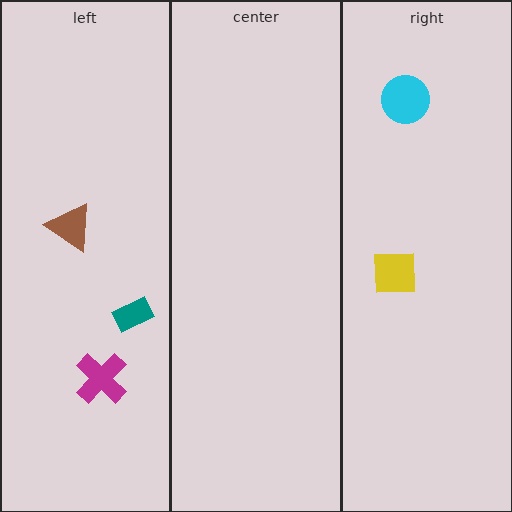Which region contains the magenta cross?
The left region.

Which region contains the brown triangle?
The left region.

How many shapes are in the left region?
3.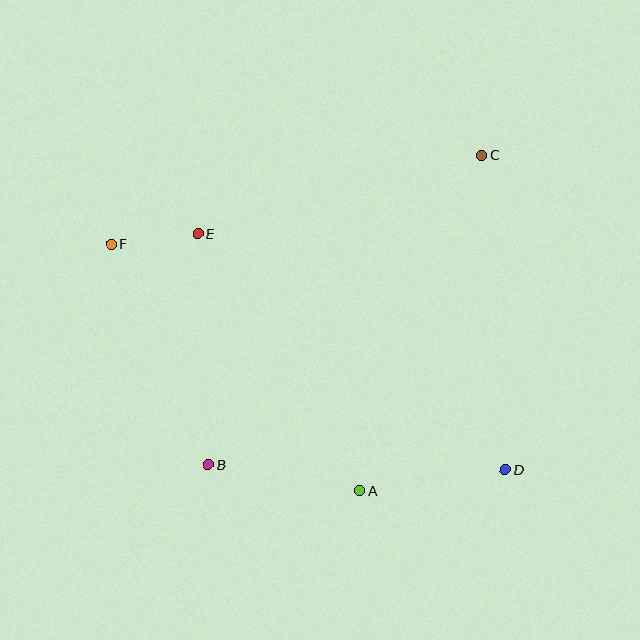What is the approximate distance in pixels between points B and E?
The distance between B and E is approximately 231 pixels.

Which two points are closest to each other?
Points E and F are closest to each other.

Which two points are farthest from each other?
Points D and F are farthest from each other.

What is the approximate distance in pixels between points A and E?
The distance between A and E is approximately 304 pixels.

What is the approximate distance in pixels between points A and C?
The distance between A and C is approximately 357 pixels.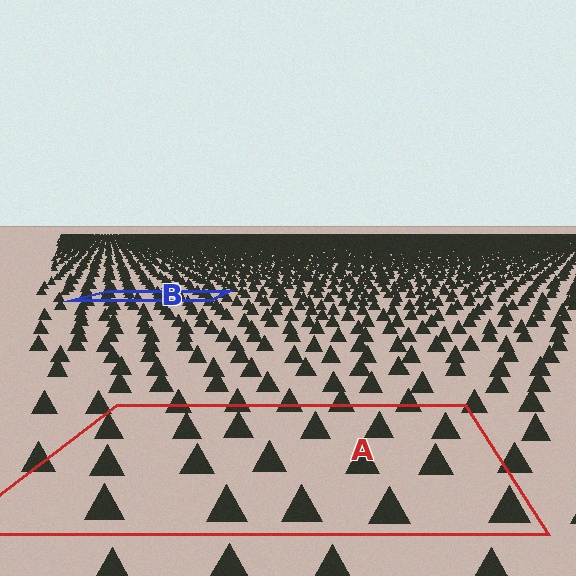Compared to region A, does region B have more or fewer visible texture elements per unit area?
Region B has more texture elements per unit area — they are packed more densely because it is farther away.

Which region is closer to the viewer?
Region A is closer. The texture elements there are larger and more spread out.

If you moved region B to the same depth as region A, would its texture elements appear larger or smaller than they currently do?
They would appear larger. At a closer depth, the same texture elements are projected at a bigger on-screen size.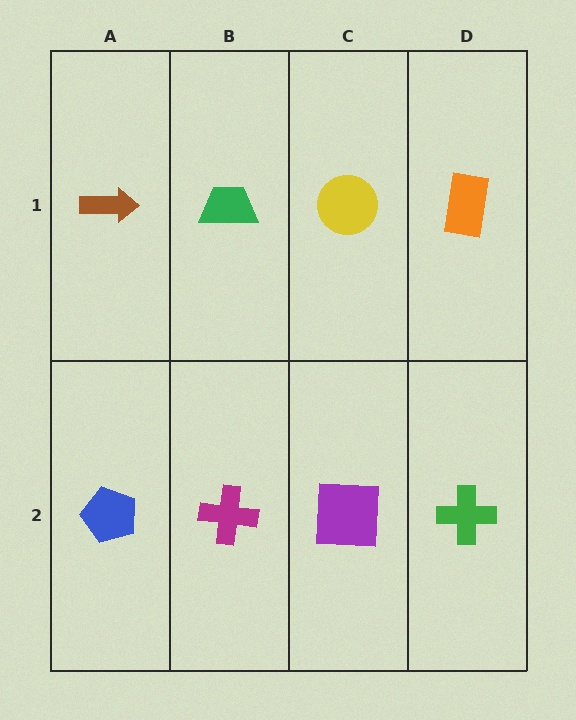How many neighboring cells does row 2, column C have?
3.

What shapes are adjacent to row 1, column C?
A purple square (row 2, column C), a green trapezoid (row 1, column B), an orange rectangle (row 1, column D).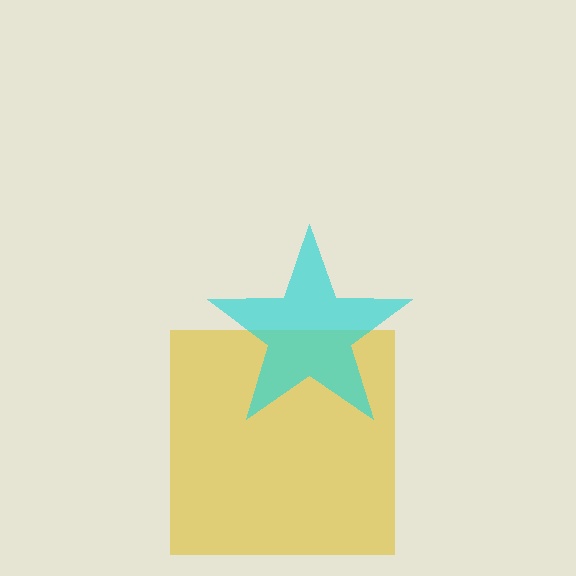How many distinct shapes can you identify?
There are 2 distinct shapes: a yellow square, a cyan star.